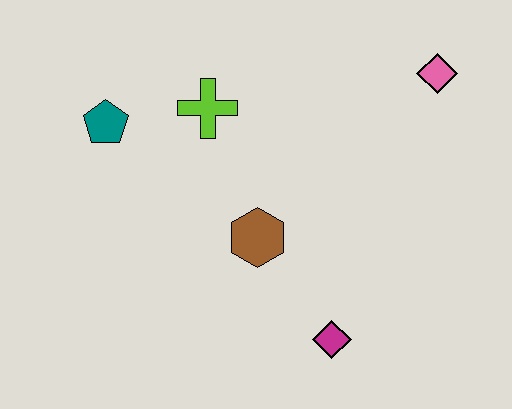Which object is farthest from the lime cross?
The magenta diamond is farthest from the lime cross.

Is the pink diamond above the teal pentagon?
Yes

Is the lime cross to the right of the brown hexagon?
No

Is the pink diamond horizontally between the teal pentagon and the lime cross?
No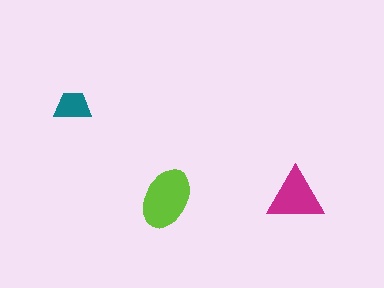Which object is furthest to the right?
The magenta triangle is rightmost.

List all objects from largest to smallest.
The lime ellipse, the magenta triangle, the teal trapezoid.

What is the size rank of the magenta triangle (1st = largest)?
2nd.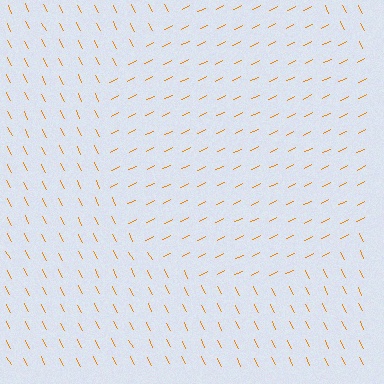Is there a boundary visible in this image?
Yes, there is a texture boundary formed by a change in line orientation.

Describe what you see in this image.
The image is filled with small orange line segments. A circle region in the image has lines oriented differently from the surrounding lines, creating a visible texture boundary.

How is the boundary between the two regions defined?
The boundary is defined purely by a change in line orientation (approximately 89 degrees difference). All lines are the same color and thickness.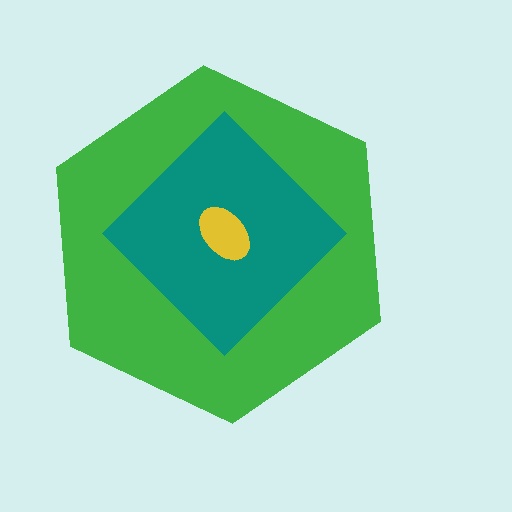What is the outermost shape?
The green hexagon.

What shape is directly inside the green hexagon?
The teal diamond.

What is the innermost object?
The yellow ellipse.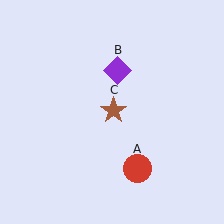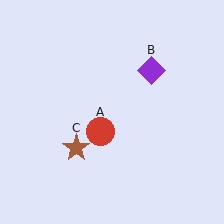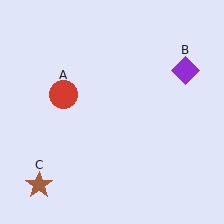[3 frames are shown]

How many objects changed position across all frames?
3 objects changed position: red circle (object A), purple diamond (object B), brown star (object C).